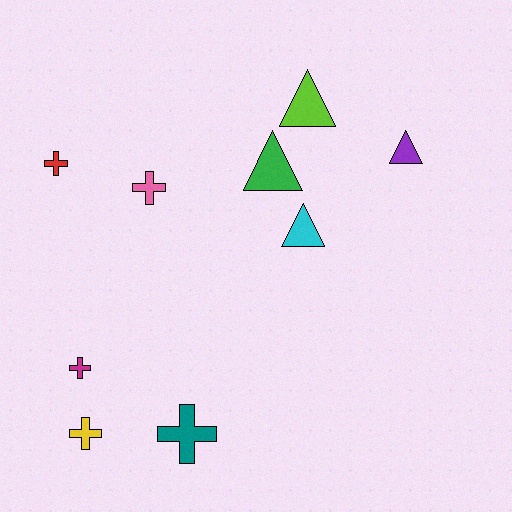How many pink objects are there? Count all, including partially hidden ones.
There is 1 pink object.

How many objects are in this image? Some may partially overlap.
There are 9 objects.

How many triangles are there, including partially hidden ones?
There are 4 triangles.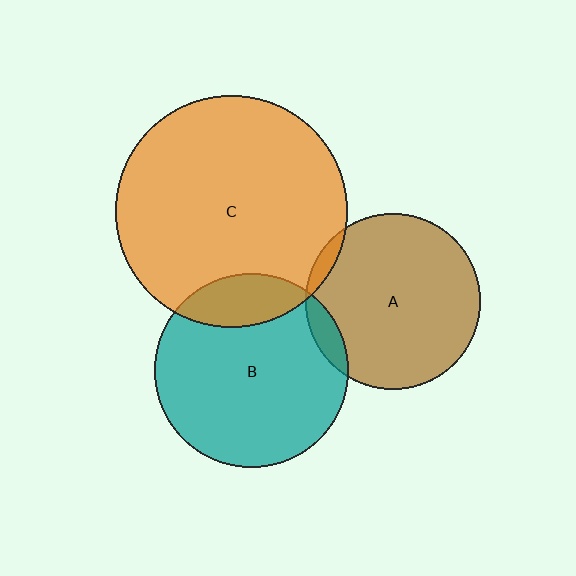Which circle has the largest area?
Circle C (orange).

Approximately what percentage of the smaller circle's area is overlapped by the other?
Approximately 5%.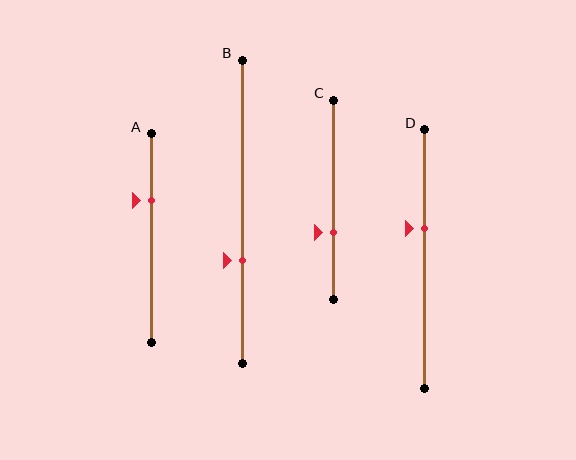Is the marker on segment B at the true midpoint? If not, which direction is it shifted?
No, the marker on segment B is shifted downward by about 16% of the segment length.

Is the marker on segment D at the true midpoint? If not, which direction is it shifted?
No, the marker on segment D is shifted upward by about 12% of the segment length.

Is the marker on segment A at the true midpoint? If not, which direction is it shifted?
No, the marker on segment A is shifted upward by about 18% of the segment length.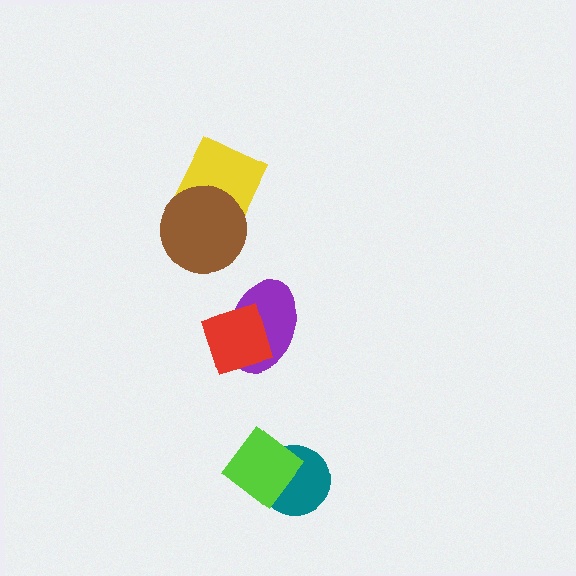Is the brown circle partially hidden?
No, no other shape covers it.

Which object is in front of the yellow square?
The brown circle is in front of the yellow square.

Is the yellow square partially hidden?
Yes, it is partially covered by another shape.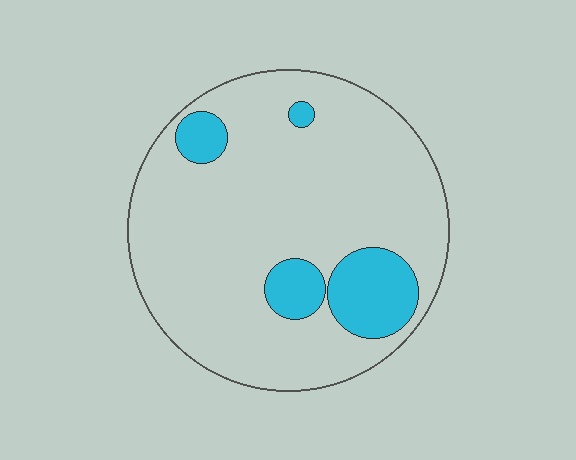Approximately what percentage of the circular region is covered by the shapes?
Approximately 15%.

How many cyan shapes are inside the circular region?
4.